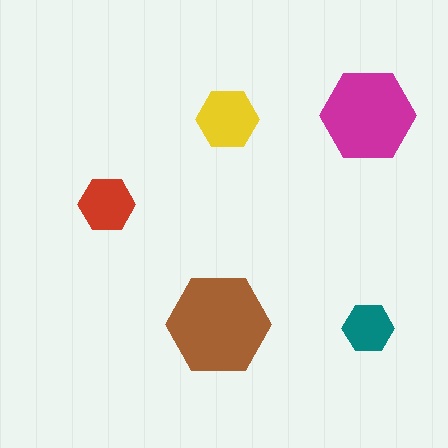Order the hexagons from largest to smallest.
the brown one, the magenta one, the yellow one, the red one, the teal one.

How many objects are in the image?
There are 5 objects in the image.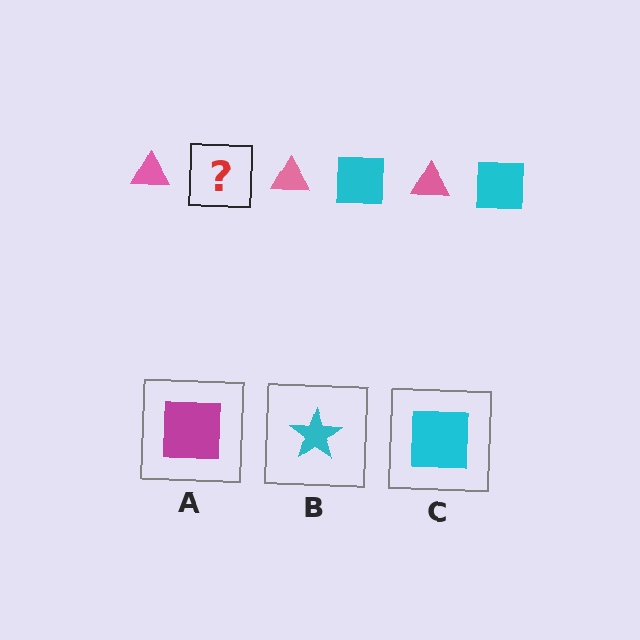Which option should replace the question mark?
Option C.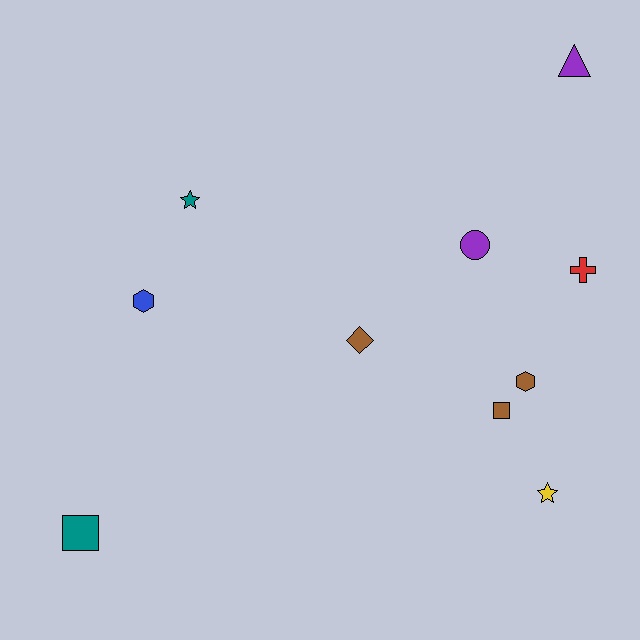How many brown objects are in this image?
There are 3 brown objects.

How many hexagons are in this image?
There are 2 hexagons.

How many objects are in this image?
There are 10 objects.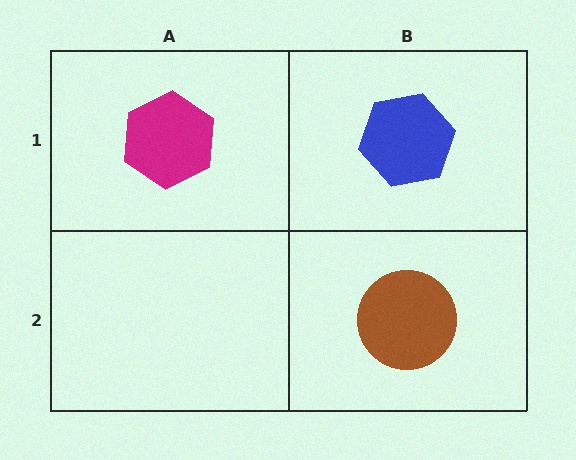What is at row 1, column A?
A magenta hexagon.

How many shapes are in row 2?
1 shape.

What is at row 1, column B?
A blue hexagon.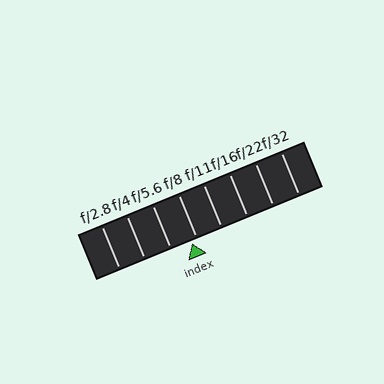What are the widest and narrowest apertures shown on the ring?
The widest aperture shown is f/2.8 and the narrowest is f/32.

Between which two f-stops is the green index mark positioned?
The index mark is between f/5.6 and f/8.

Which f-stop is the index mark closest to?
The index mark is closest to f/8.